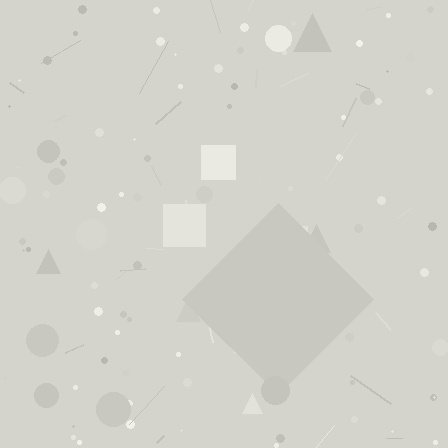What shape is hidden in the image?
A diamond is hidden in the image.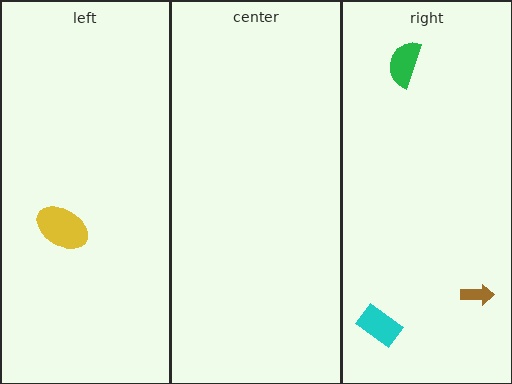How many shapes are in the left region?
1.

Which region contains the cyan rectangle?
The right region.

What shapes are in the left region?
The yellow ellipse.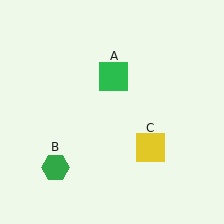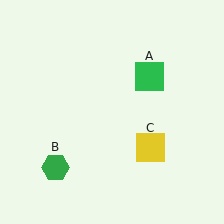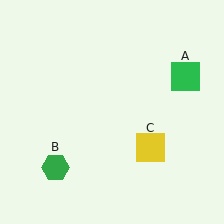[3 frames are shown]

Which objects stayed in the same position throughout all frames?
Green hexagon (object B) and yellow square (object C) remained stationary.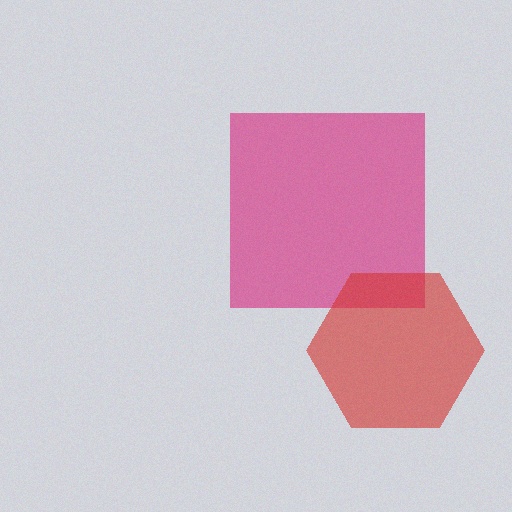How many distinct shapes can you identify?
There are 2 distinct shapes: a magenta square, a red hexagon.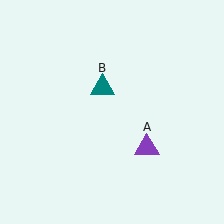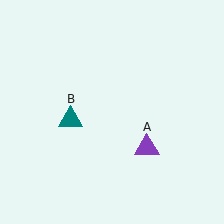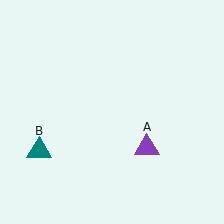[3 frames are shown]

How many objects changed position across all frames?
1 object changed position: teal triangle (object B).